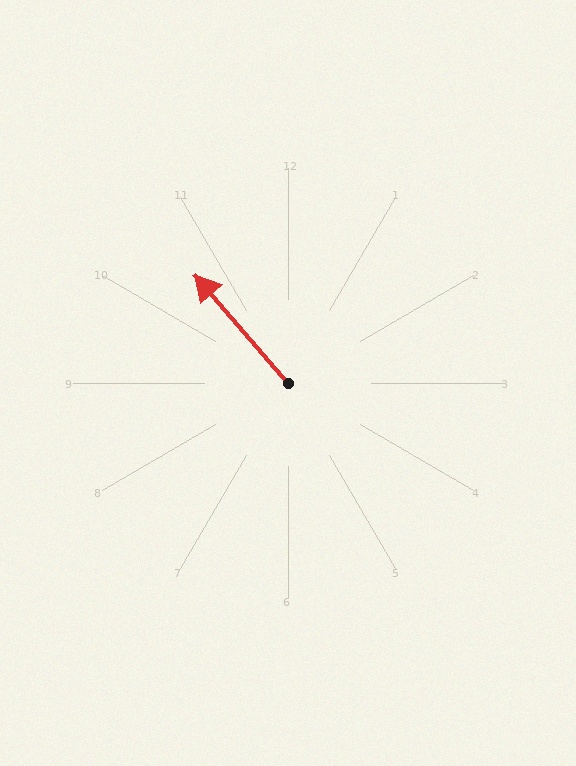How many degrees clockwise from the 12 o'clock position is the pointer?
Approximately 319 degrees.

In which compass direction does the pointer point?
Northwest.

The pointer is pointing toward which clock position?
Roughly 11 o'clock.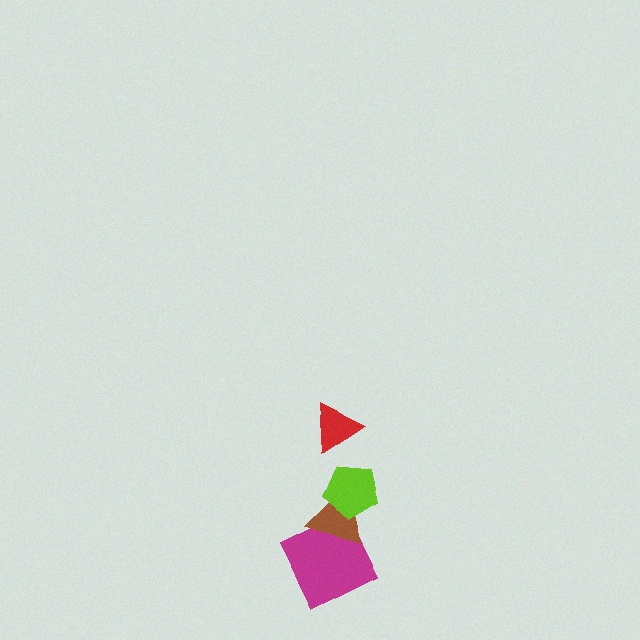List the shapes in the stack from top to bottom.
From top to bottom: the red triangle, the lime pentagon, the brown triangle, the magenta square.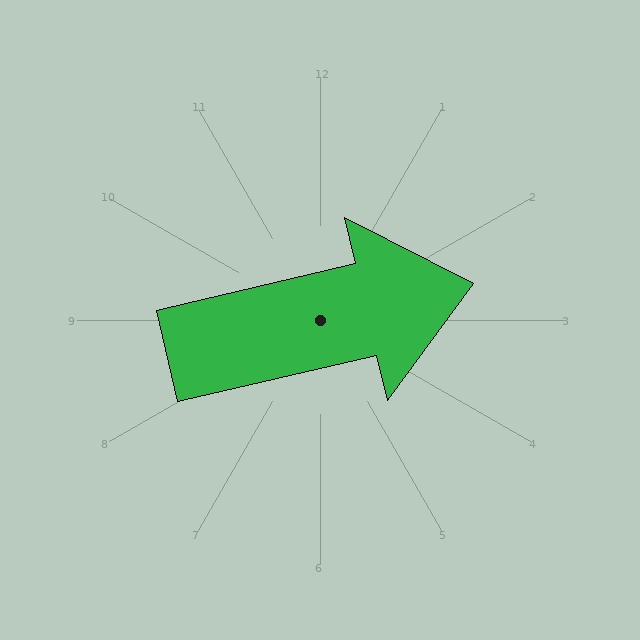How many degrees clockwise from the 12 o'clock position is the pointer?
Approximately 77 degrees.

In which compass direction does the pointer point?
East.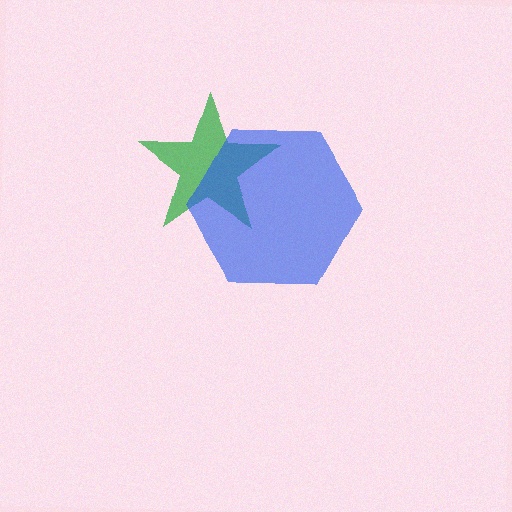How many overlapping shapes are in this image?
There are 2 overlapping shapes in the image.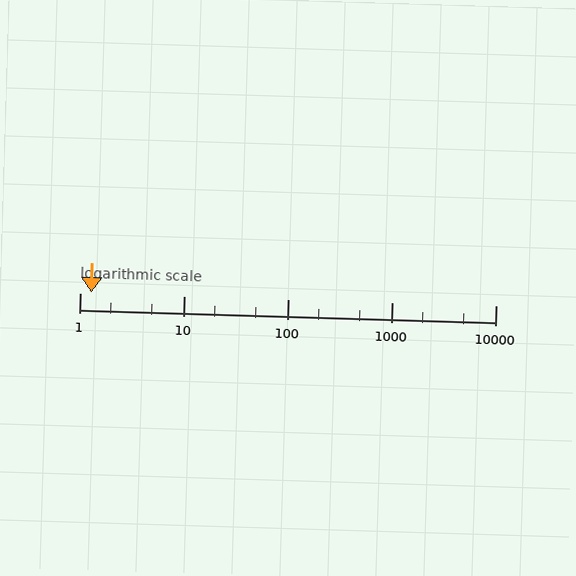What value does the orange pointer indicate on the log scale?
The pointer indicates approximately 1.3.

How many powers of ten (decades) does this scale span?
The scale spans 4 decades, from 1 to 10000.